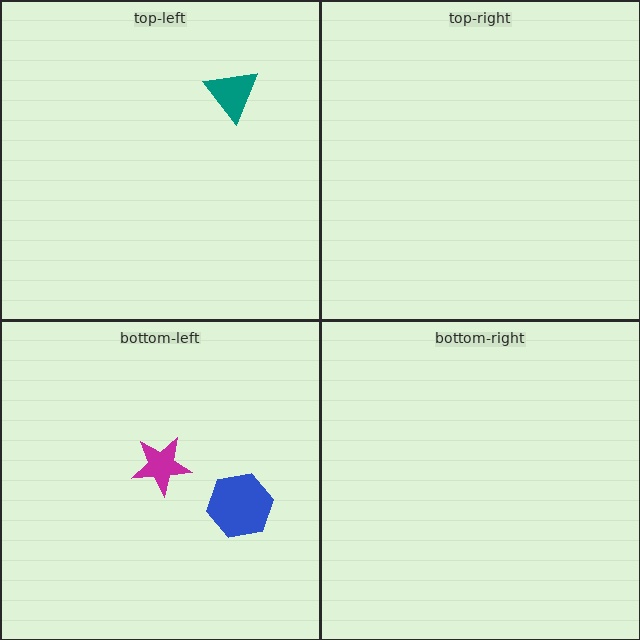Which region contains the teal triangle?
The top-left region.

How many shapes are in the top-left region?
1.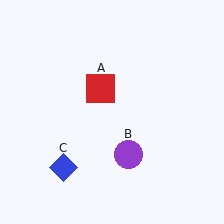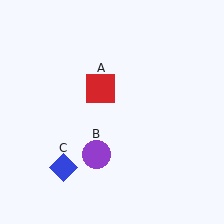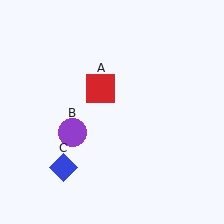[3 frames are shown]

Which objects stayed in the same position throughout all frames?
Red square (object A) and blue diamond (object C) remained stationary.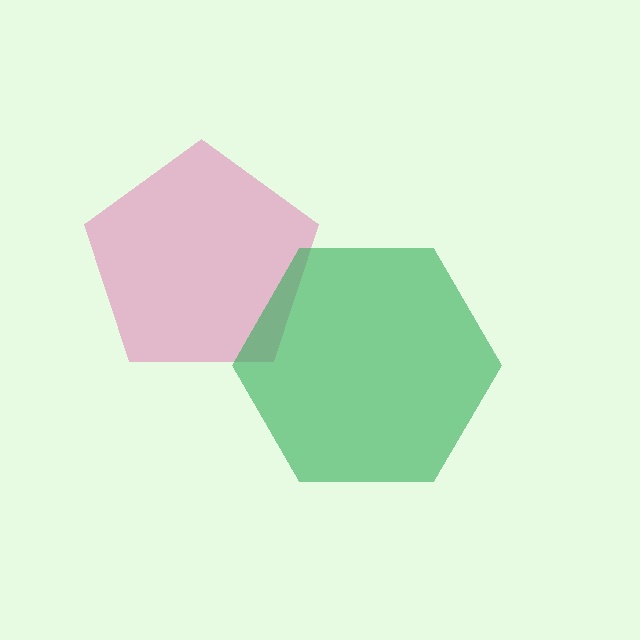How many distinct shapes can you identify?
There are 2 distinct shapes: a pink pentagon, a green hexagon.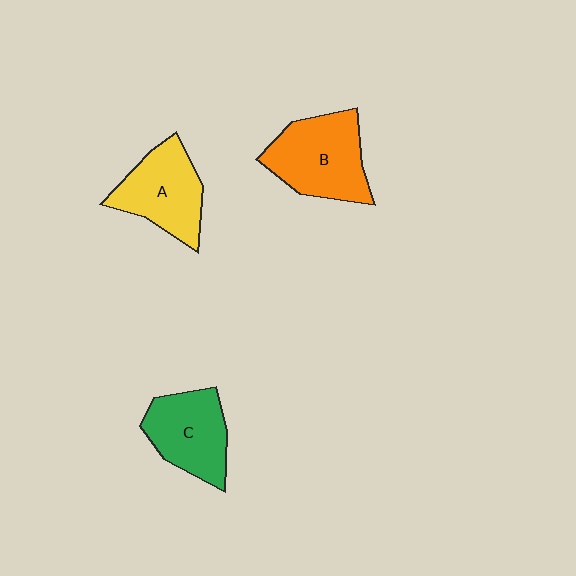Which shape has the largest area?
Shape B (orange).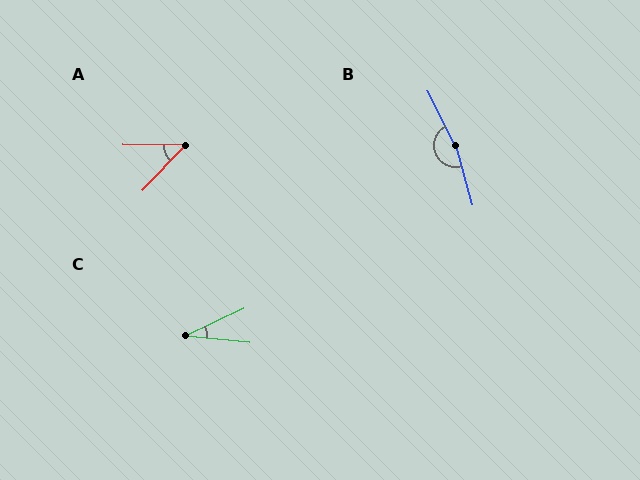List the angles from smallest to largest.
C (30°), A (47°), B (169°).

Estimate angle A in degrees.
Approximately 47 degrees.